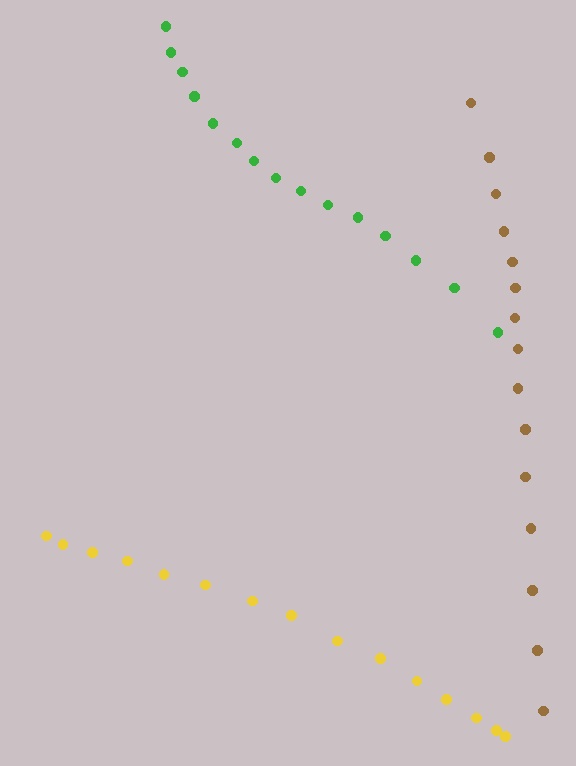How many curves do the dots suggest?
There are 3 distinct paths.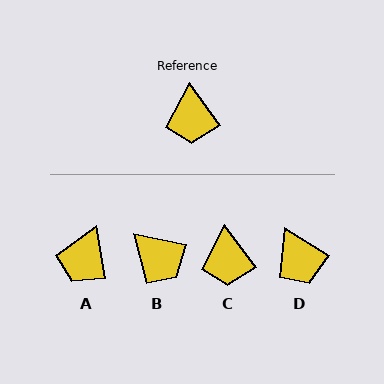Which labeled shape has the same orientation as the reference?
C.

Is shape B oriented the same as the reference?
No, it is off by about 42 degrees.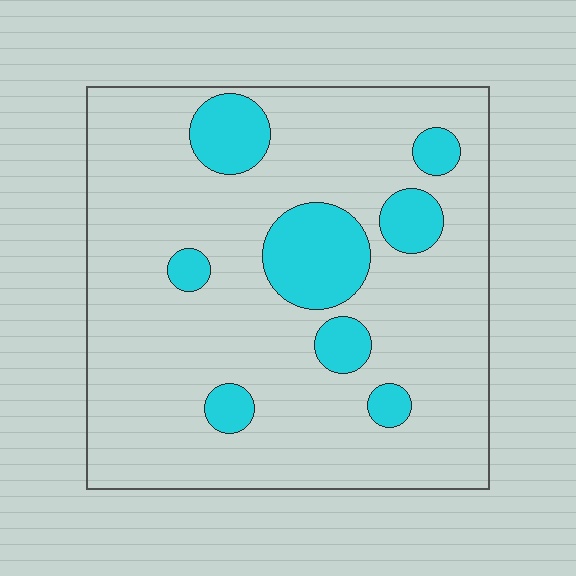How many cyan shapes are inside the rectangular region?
8.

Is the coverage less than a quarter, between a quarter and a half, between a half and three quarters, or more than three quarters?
Less than a quarter.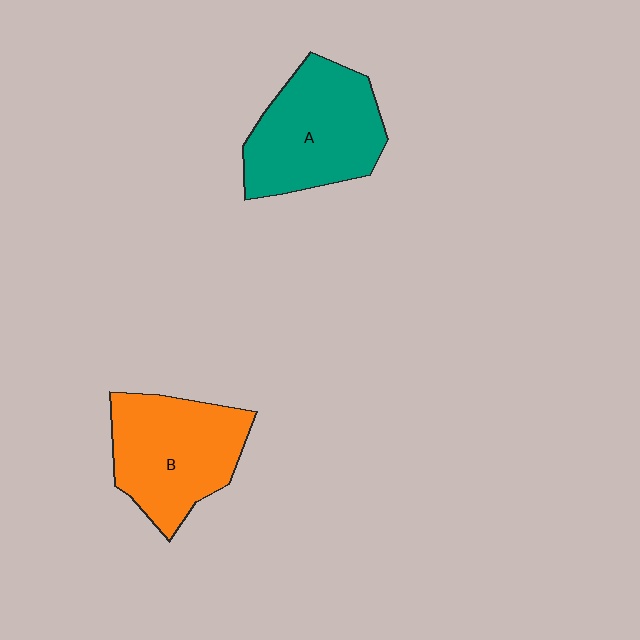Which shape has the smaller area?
Shape B (orange).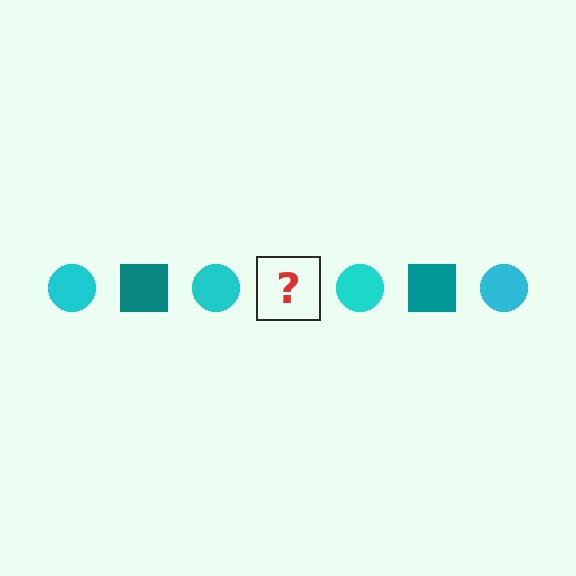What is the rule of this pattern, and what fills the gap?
The rule is that the pattern alternates between cyan circle and teal square. The gap should be filled with a teal square.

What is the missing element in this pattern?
The missing element is a teal square.